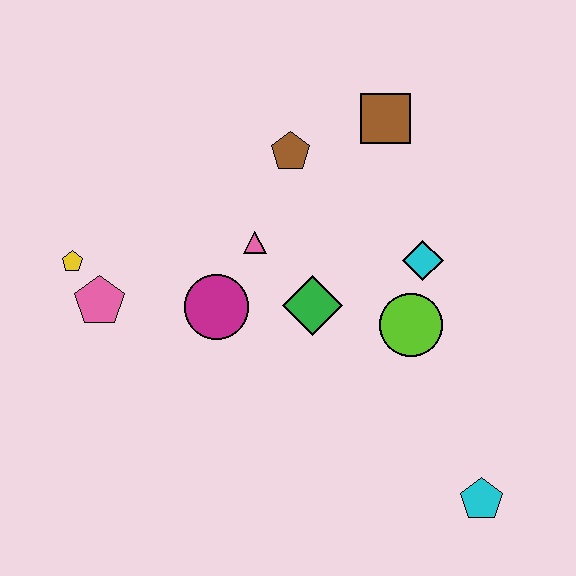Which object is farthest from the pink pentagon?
The cyan pentagon is farthest from the pink pentagon.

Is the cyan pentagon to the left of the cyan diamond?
No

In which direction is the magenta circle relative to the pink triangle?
The magenta circle is below the pink triangle.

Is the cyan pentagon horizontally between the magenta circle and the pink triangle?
No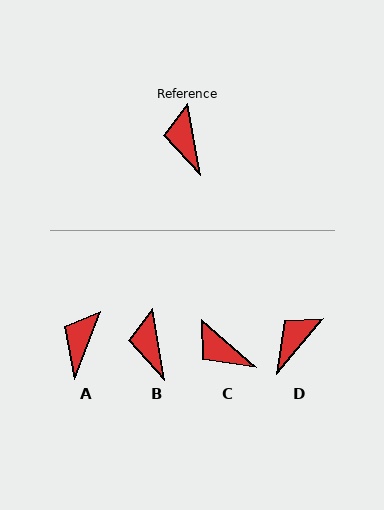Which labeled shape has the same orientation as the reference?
B.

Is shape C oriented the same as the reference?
No, it is off by about 39 degrees.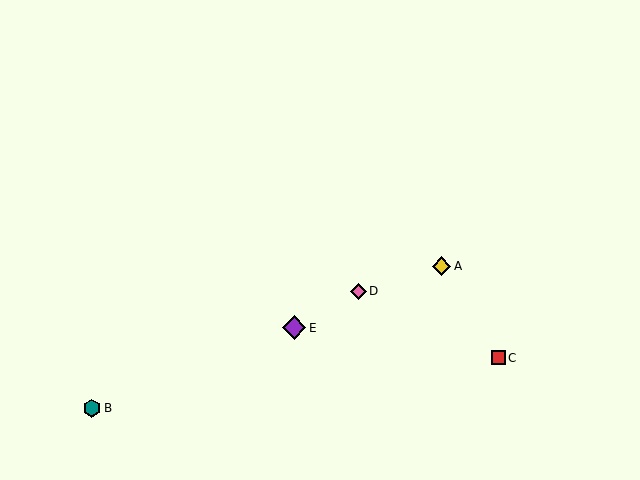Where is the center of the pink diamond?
The center of the pink diamond is at (358, 291).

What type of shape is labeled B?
Shape B is a teal hexagon.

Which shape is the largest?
The purple diamond (labeled E) is the largest.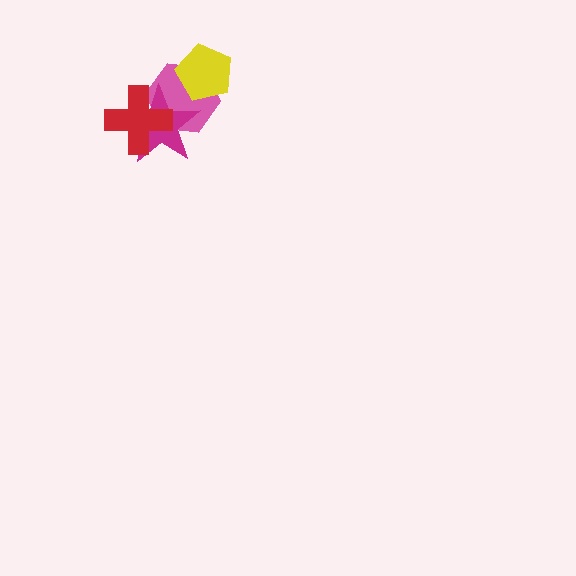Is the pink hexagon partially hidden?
Yes, it is partially covered by another shape.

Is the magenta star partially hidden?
Yes, it is partially covered by another shape.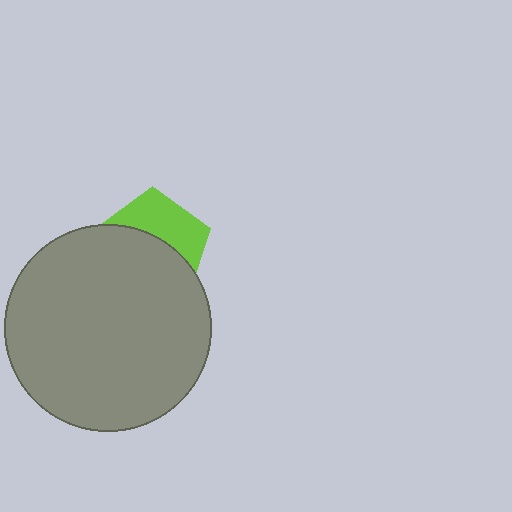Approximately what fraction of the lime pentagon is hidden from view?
Roughly 59% of the lime pentagon is hidden behind the gray circle.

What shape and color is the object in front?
The object in front is a gray circle.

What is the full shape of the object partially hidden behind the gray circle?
The partially hidden object is a lime pentagon.